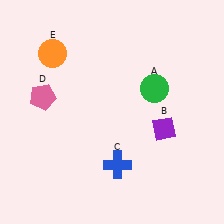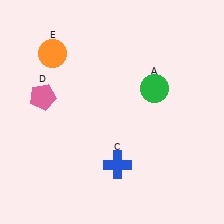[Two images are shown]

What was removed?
The purple diamond (B) was removed in Image 2.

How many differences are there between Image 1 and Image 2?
There is 1 difference between the two images.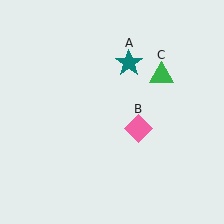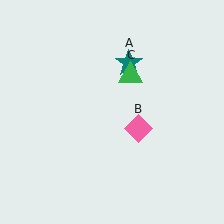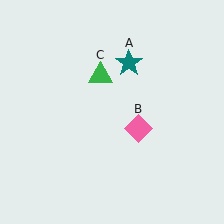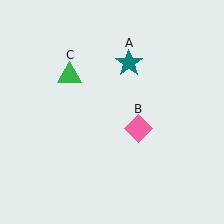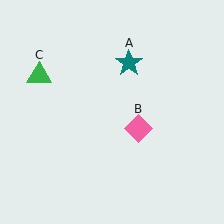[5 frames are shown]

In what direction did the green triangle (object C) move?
The green triangle (object C) moved left.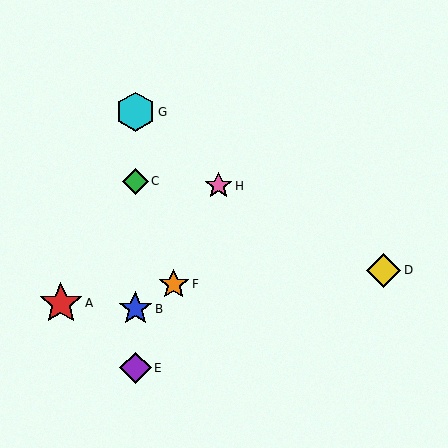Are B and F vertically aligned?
No, B is at x≈135 and F is at x≈174.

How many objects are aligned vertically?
4 objects (B, C, E, G) are aligned vertically.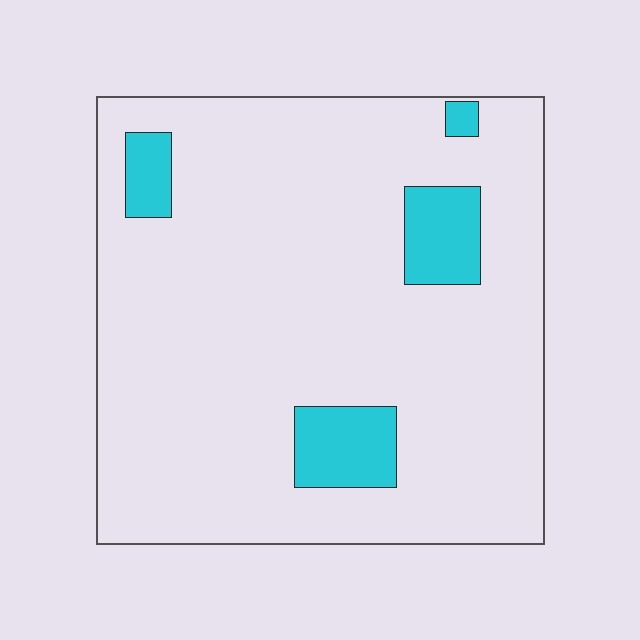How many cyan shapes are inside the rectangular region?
4.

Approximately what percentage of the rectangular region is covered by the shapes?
Approximately 10%.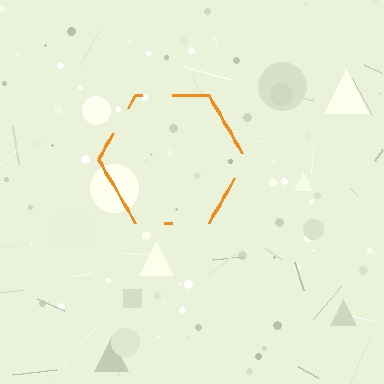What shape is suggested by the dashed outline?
The dashed outline suggests a hexagon.